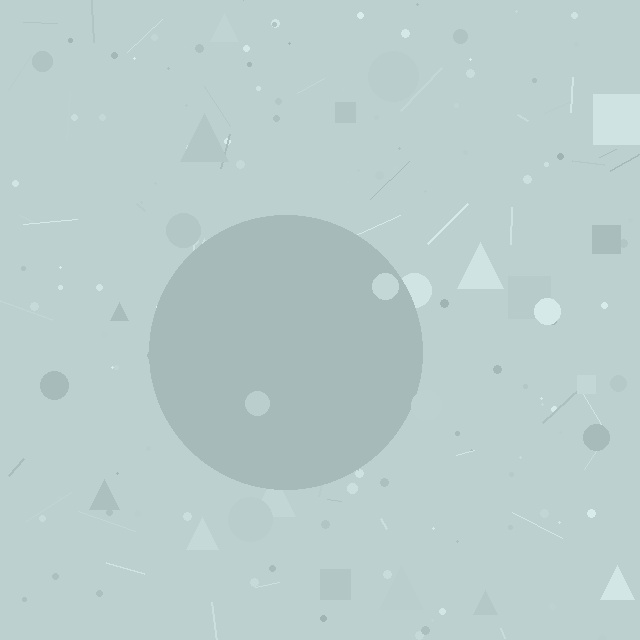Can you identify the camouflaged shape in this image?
The camouflaged shape is a circle.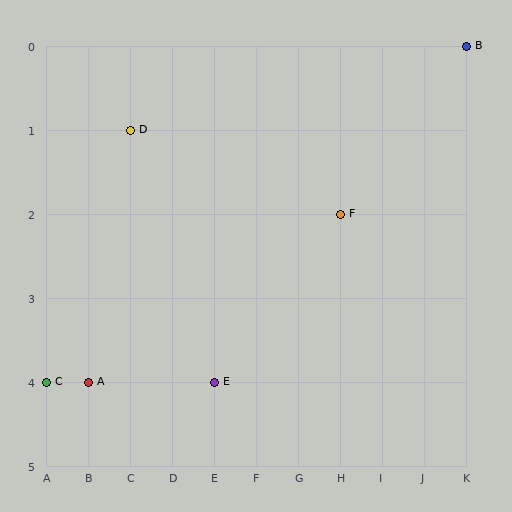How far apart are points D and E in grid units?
Points D and E are 2 columns and 3 rows apart (about 3.6 grid units diagonally).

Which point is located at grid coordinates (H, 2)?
Point F is at (H, 2).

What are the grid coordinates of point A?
Point A is at grid coordinates (B, 4).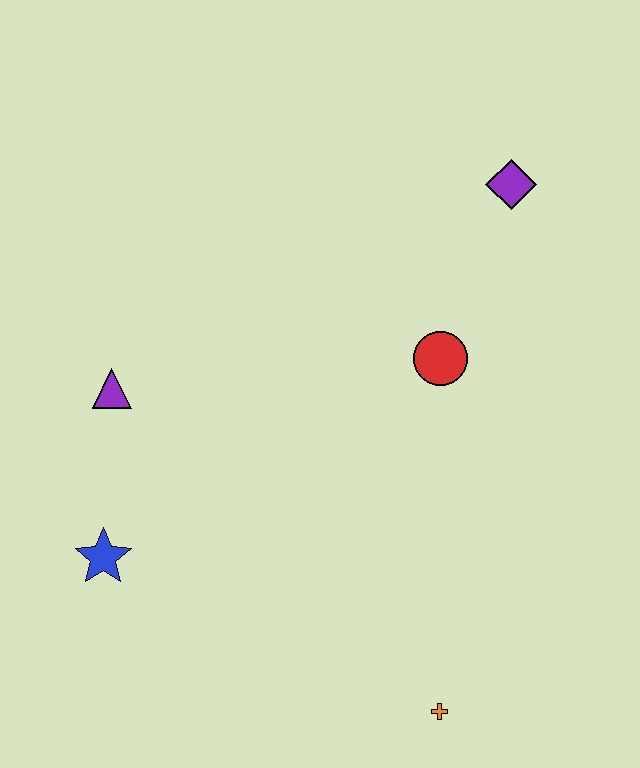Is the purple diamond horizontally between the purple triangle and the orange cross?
No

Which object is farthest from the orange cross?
The purple diamond is farthest from the orange cross.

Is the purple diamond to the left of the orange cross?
No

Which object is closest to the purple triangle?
The blue star is closest to the purple triangle.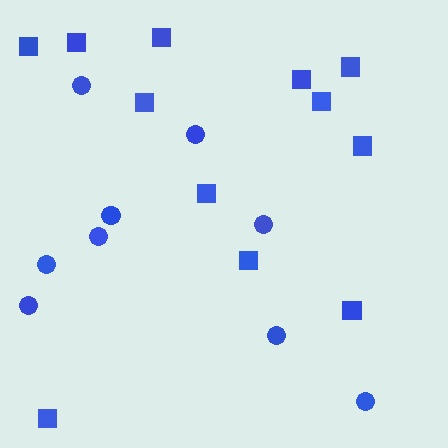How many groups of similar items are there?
There are 2 groups: one group of squares (12) and one group of circles (9).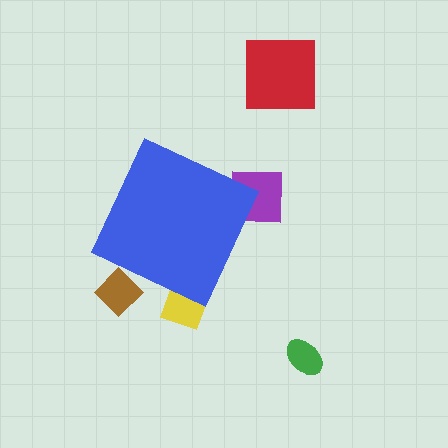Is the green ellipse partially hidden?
No, the green ellipse is fully visible.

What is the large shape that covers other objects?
A blue diamond.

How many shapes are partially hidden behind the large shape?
3 shapes are partially hidden.